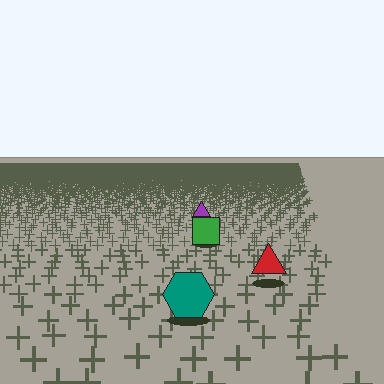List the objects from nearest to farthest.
From nearest to farthest: the teal hexagon, the red triangle, the green square, the purple triangle.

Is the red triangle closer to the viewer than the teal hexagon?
No. The teal hexagon is closer — you can tell from the texture gradient: the ground texture is coarser near it.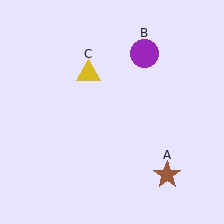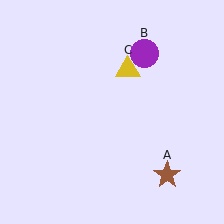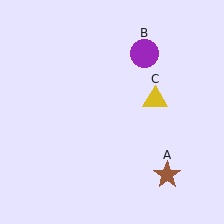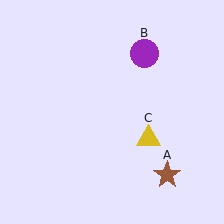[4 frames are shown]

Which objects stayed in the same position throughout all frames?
Brown star (object A) and purple circle (object B) remained stationary.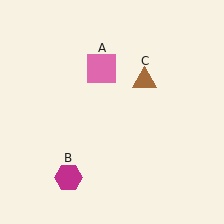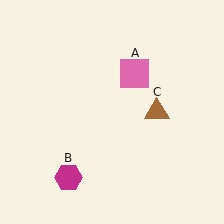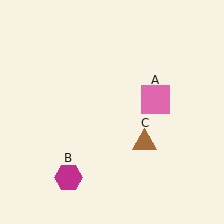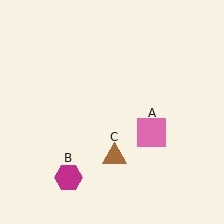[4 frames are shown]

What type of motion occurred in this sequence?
The pink square (object A), brown triangle (object C) rotated clockwise around the center of the scene.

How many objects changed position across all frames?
2 objects changed position: pink square (object A), brown triangle (object C).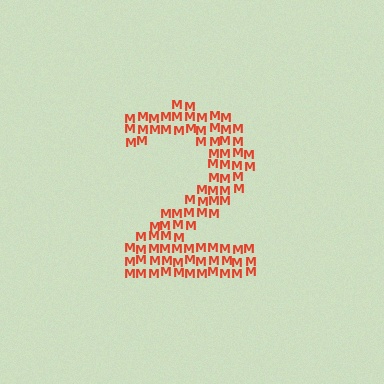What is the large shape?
The large shape is the digit 2.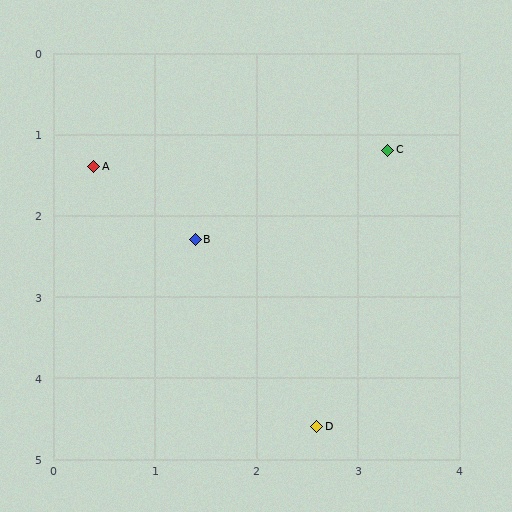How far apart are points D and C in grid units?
Points D and C are about 3.5 grid units apart.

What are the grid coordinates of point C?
Point C is at approximately (3.3, 1.2).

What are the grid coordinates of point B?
Point B is at approximately (1.4, 2.3).